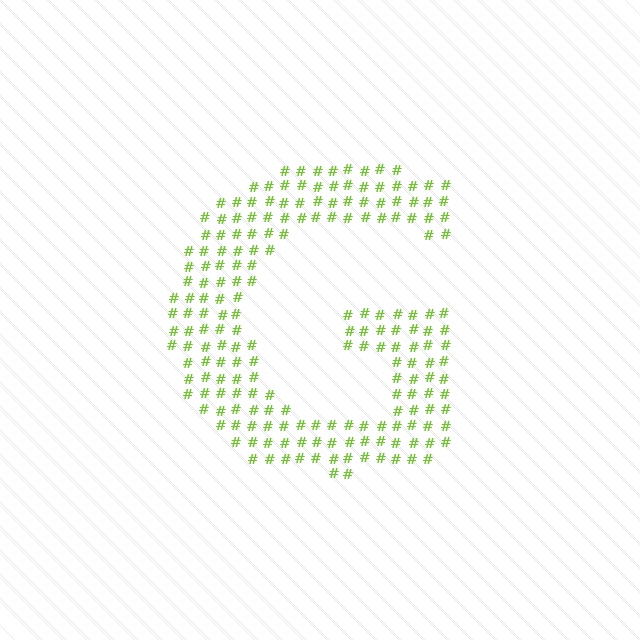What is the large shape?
The large shape is the letter G.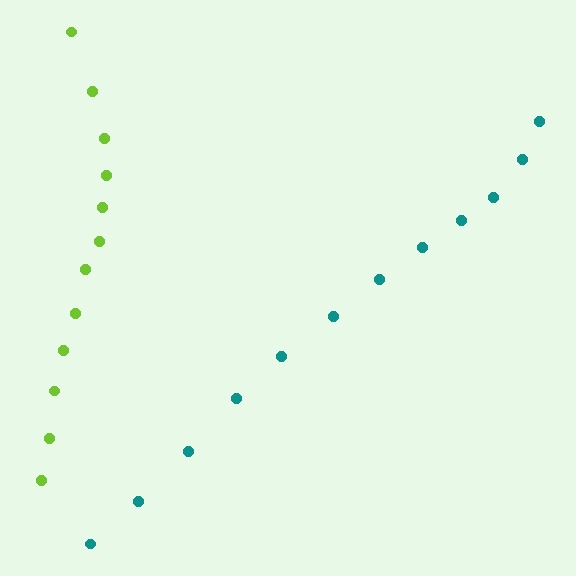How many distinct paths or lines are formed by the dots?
There are 2 distinct paths.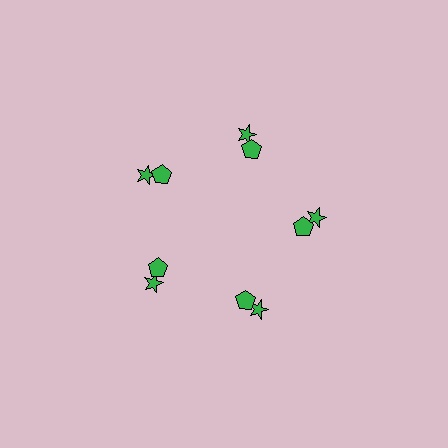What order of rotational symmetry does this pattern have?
This pattern has 5-fold rotational symmetry.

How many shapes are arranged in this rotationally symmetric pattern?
There are 10 shapes, arranged in 5 groups of 2.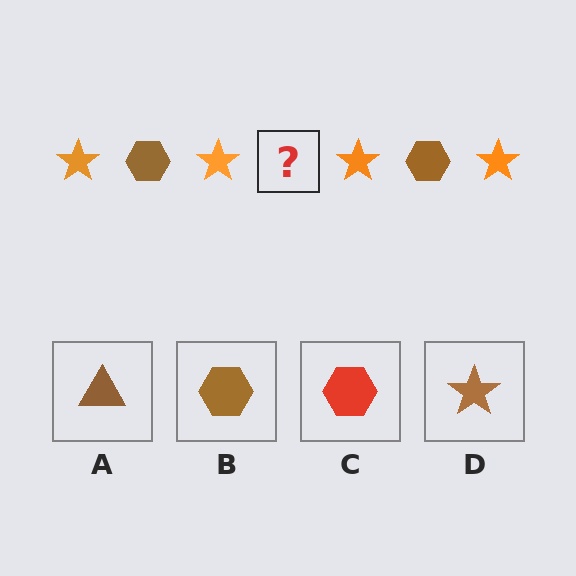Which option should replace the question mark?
Option B.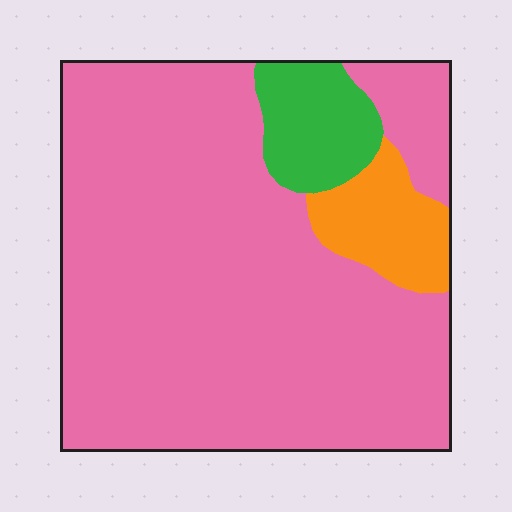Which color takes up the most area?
Pink, at roughly 80%.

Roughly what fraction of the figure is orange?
Orange covers about 10% of the figure.